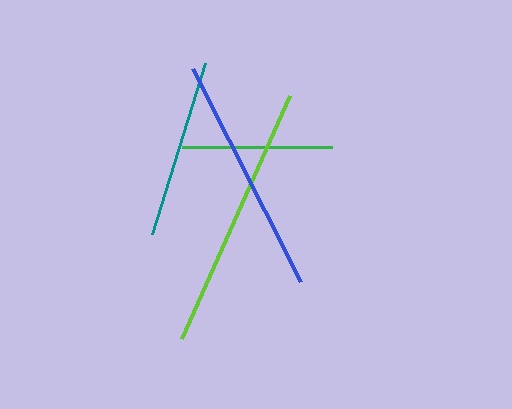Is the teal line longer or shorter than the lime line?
The lime line is longer than the teal line.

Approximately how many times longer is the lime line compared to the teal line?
The lime line is approximately 1.5 times the length of the teal line.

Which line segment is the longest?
The lime line is the longest at approximately 265 pixels.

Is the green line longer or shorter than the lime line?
The lime line is longer than the green line.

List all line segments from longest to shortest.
From longest to shortest: lime, blue, teal, green.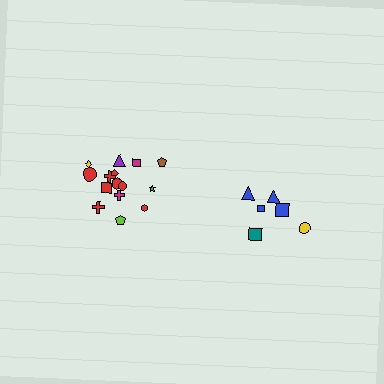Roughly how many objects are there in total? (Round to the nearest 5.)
Roughly 20 objects in total.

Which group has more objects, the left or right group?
The left group.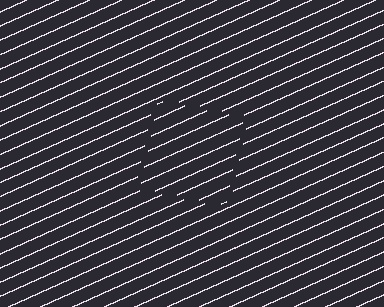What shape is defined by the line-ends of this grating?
An illusory square. The interior of the shape contains the same grating, shifted by half a period — the contour is defined by the phase discontinuity where line-ends from the inner and outer gratings abut.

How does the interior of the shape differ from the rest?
The interior of the shape contains the same grating, shifted by half a period — the contour is defined by the phase discontinuity where line-ends from the inner and outer gratings abut.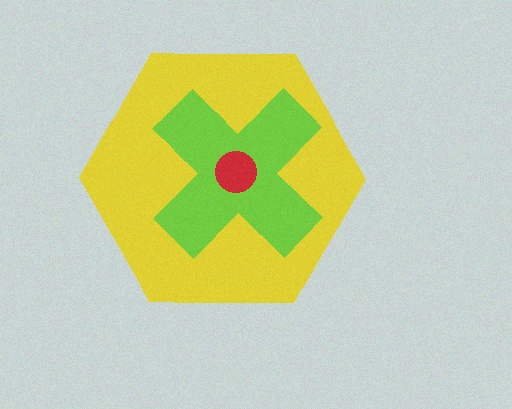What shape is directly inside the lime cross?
The red circle.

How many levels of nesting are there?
3.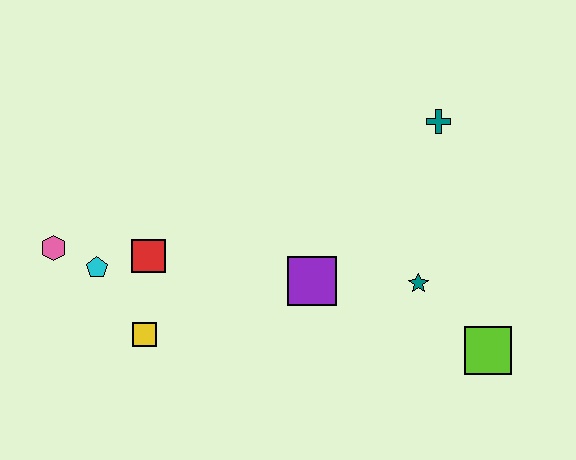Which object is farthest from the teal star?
The pink hexagon is farthest from the teal star.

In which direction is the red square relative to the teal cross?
The red square is to the left of the teal cross.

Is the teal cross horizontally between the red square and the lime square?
Yes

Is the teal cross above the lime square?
Yes